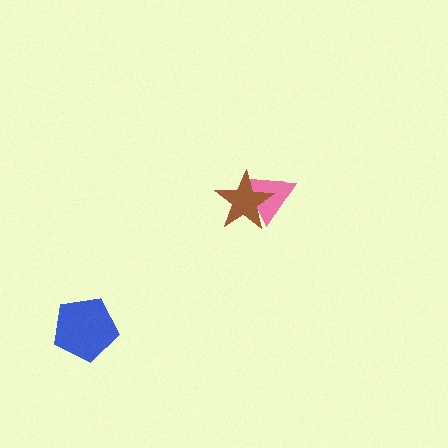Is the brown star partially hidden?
No, no other shape covers it.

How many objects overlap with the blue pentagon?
0 objects overlap with the blue pentagon.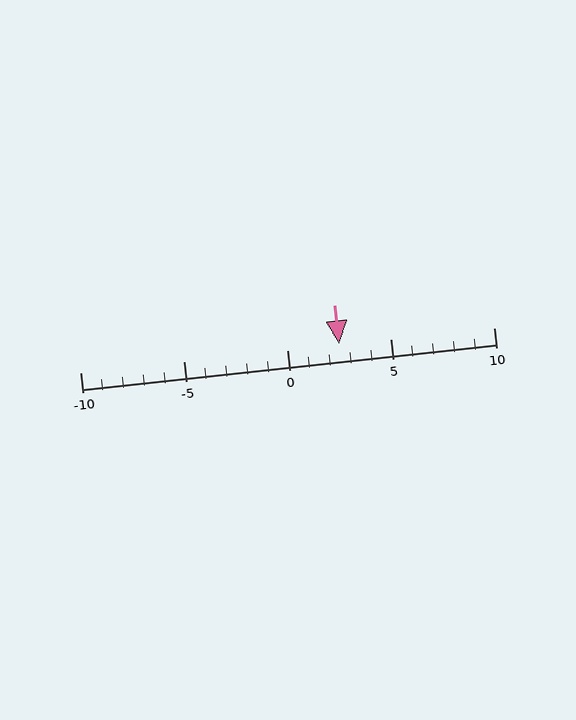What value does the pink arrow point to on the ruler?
The pink arrow points to approximately 2.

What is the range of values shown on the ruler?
The ruler shows values from -10 to 10.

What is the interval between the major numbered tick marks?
The major tick marks are spaced 5 units apart.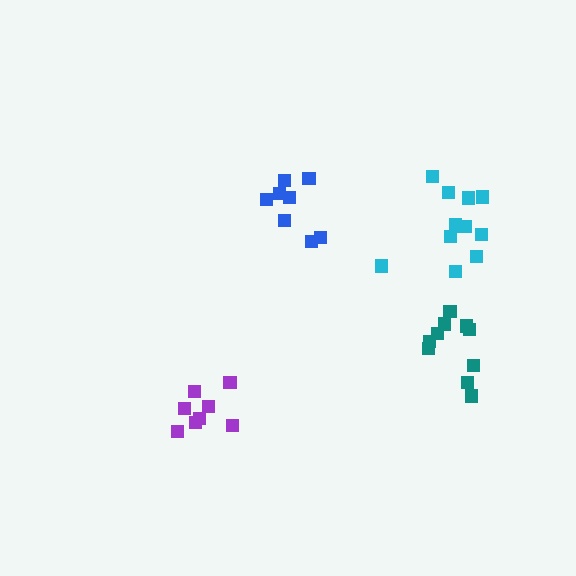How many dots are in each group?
Group 1: 8 dots, Group 2: 10 dots, Group 3: 8 dots, Group 4: 12 dots (38 total).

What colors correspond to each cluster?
The clusters are colored: blue, teal, purple, cyan.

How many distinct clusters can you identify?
There are 4 distinct clusters.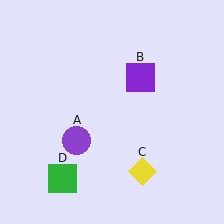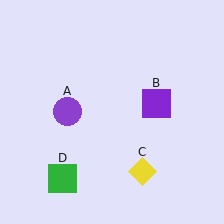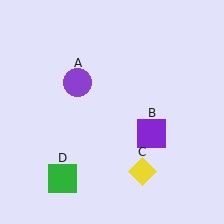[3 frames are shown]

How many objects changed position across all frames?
2 objects changed position: purple circle (object A), purple square (object B).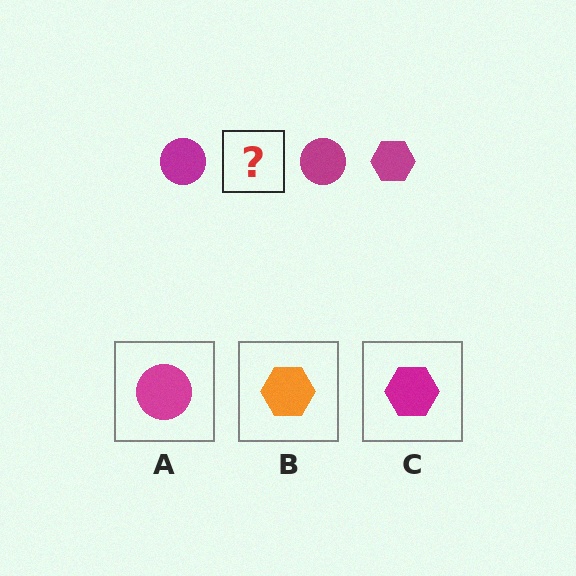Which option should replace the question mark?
Option C.